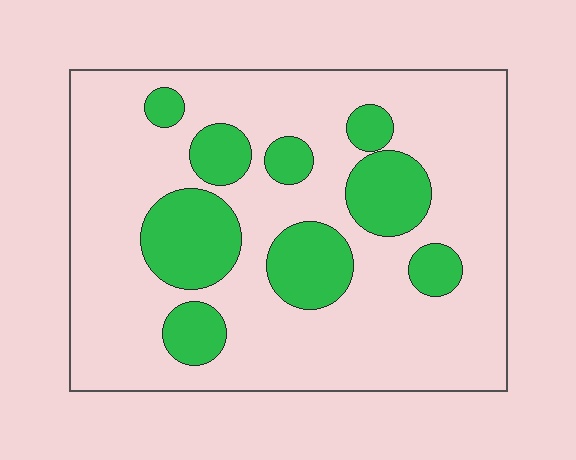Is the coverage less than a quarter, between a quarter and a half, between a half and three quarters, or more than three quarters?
Less than a quarter.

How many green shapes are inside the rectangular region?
9.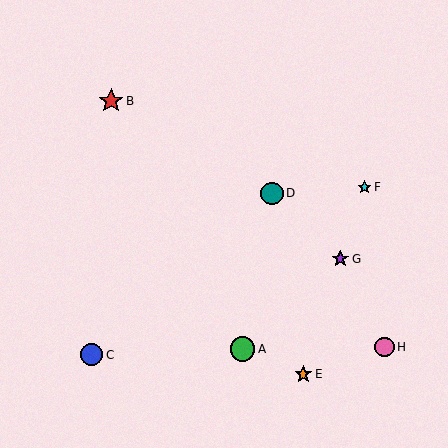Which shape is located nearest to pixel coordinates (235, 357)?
The green circle (labeled A) at (243, 349) is nearest to that location.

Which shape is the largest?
The green circle (labeled A) is the largest.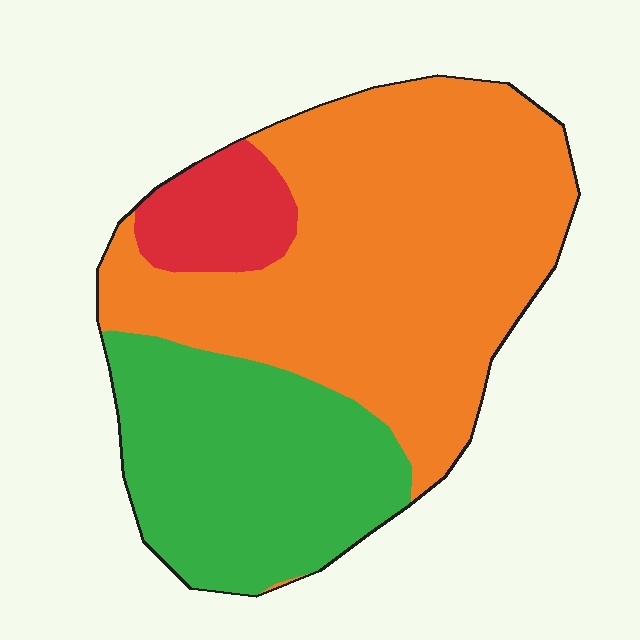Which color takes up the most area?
Orange, at roughly 60%.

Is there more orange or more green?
Orange.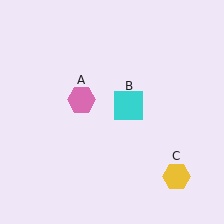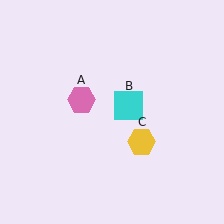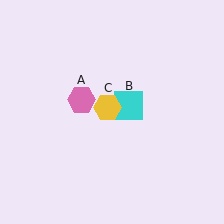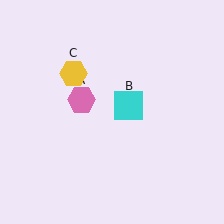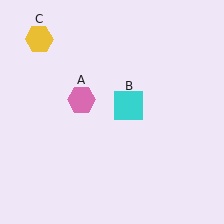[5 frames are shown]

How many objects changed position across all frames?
1 object changed position: yellow hexagon (object C).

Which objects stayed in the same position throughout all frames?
Pink hexagon (object A) and cyan square (object B) remained stationary.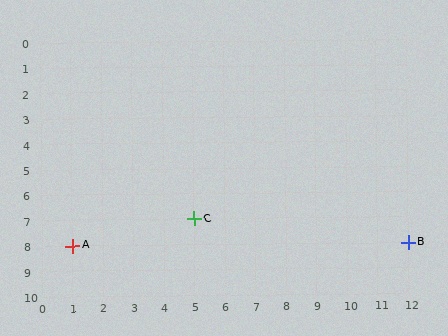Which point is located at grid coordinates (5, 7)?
Point C is at (5, 7).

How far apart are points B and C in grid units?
Points B and C are 7 columns and 1 row apart (about 7.1 grid units diagonally).